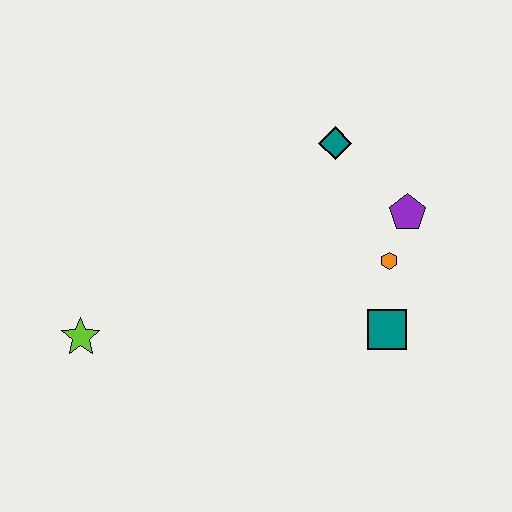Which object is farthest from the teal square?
The lime star is farthest from the teal square.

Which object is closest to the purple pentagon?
The orange hexagon is closest to the purple pentagon.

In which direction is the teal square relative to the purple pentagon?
The teal square is below the purple pentagon.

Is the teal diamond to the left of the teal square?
Yes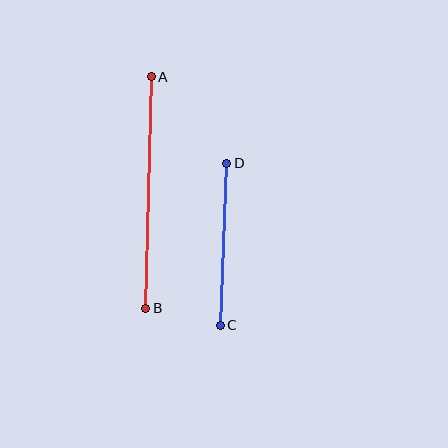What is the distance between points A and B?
The distance is approximately 232 pixels.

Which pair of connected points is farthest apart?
Points A and B are farthest apart.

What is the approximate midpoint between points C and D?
The midpoint is at approximately (224, 244) pixels.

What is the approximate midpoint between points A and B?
The midpoint is at approximately (149, 192) pixels.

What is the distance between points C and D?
The distance is approximately 162 pixels.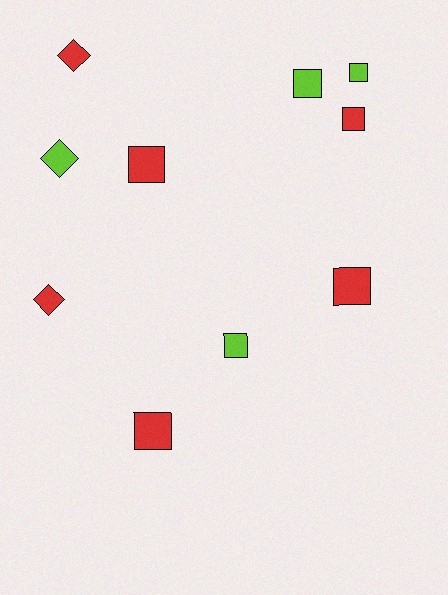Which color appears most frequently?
Red, with 6 objects.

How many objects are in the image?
There are 10 objects.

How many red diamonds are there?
There are 2 red diamonds.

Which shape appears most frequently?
Square, with 7 objects.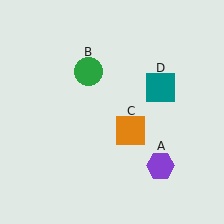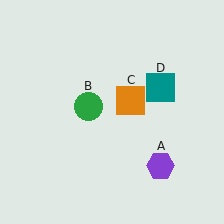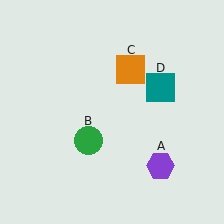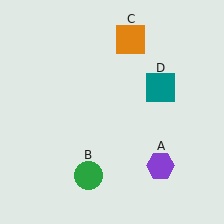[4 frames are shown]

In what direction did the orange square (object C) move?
The orange square (object C) moved up.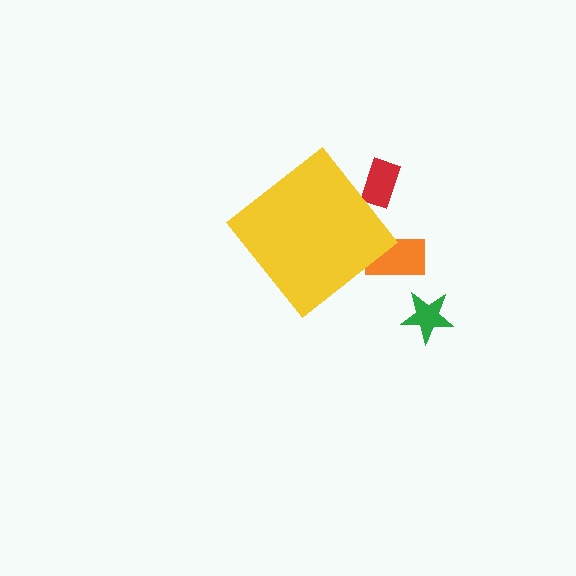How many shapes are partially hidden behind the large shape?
2 shapes are partially hidden.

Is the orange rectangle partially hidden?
Yes, the orange rectangle is partially hidden behind the yellow diamond.